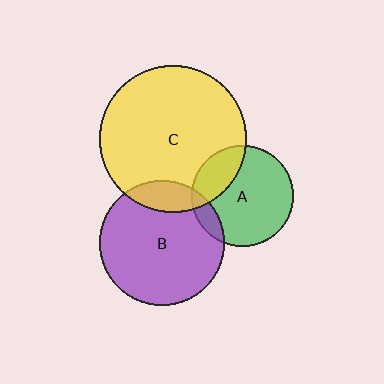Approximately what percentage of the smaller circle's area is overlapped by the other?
Approximately 25%.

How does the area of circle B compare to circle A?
Approximately 1.5 times.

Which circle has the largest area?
Circle C (yellow).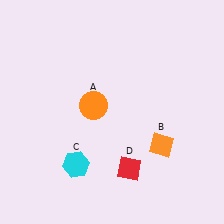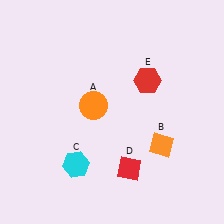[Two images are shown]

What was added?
A red hexagon (E) was added in Image 2.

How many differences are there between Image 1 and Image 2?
There is 1 difference between the two images.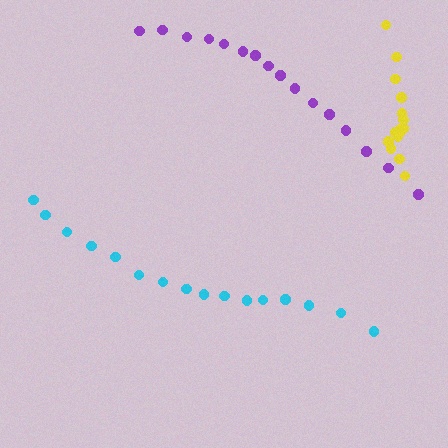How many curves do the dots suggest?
There are 3 distinct paths.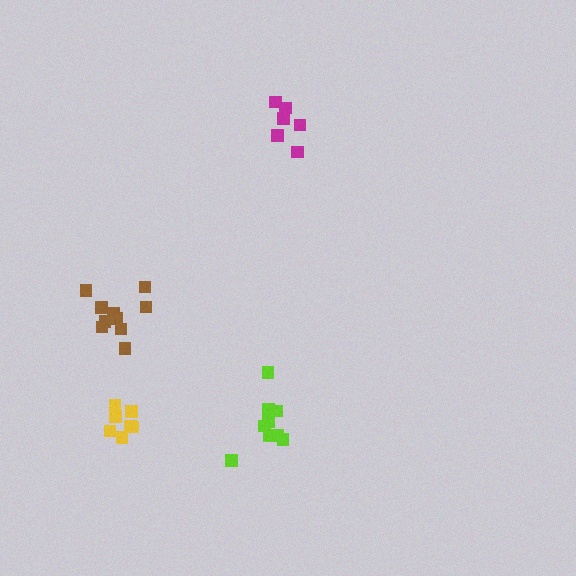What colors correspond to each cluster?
The clusters are colored: magenta, lime, brown, yellow.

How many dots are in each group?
Group 1: 6 dots, Group 2: 9 dots, Group 3: 10 dots, Group 4: 7 dots (32 total).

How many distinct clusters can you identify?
There are 4 distinct clusters.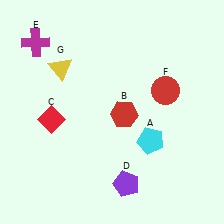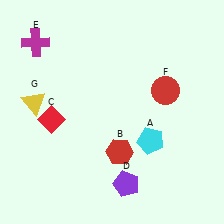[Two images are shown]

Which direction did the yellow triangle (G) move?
The yellow triangle (G) moved down.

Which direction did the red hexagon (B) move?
The red hexagon (B) moved down.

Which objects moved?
The objects that moved are: the red hexagon (B), the yellow triangle (G).